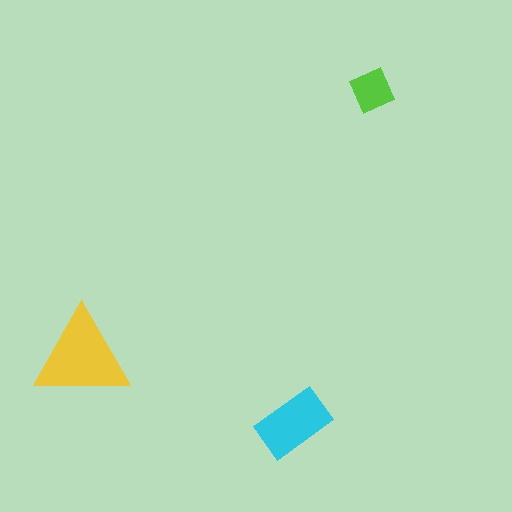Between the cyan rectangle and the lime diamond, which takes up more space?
The cyan rectangle.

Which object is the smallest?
The lime diamond.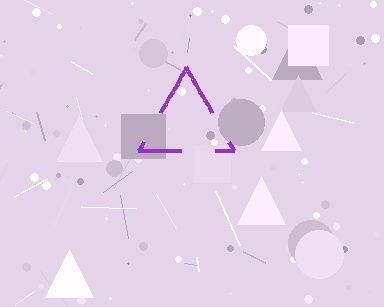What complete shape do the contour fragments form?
The contour fragments form a triangle.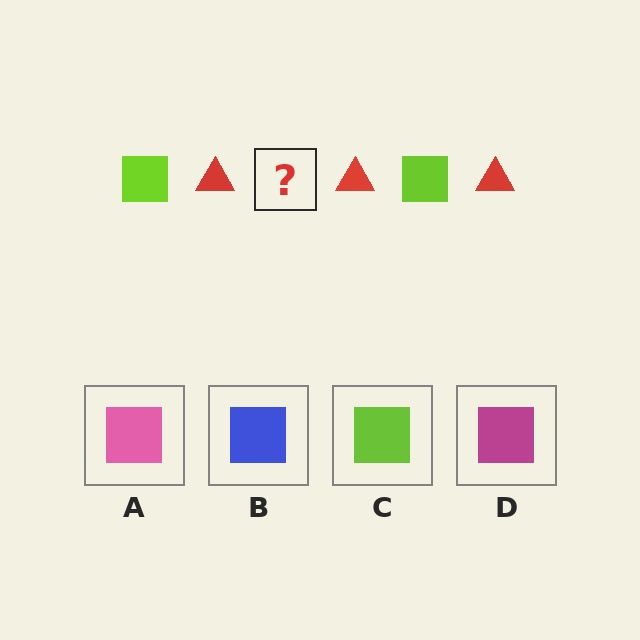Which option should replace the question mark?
Option C.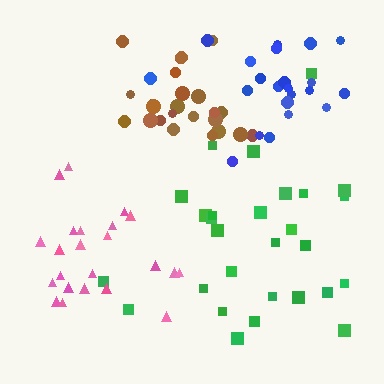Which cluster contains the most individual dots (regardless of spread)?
Green (28).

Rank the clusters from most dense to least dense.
brown, pink, blue, green.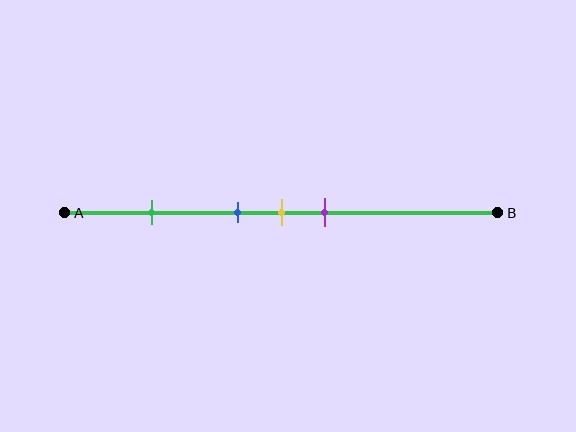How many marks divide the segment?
There are 4 marks dividing the segment.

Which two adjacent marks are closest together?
The blue and yellow marks are the closest adjacent pair.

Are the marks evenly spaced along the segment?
No, the marks are not evenly spaced.